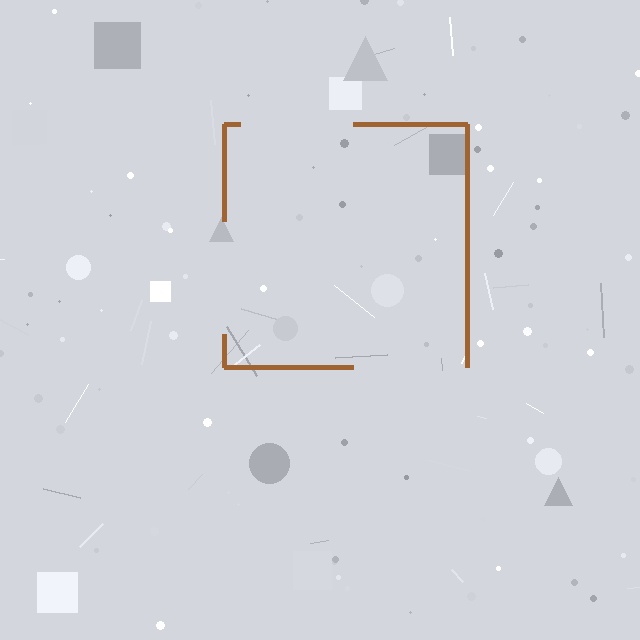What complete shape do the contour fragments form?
The contour fragments form a square.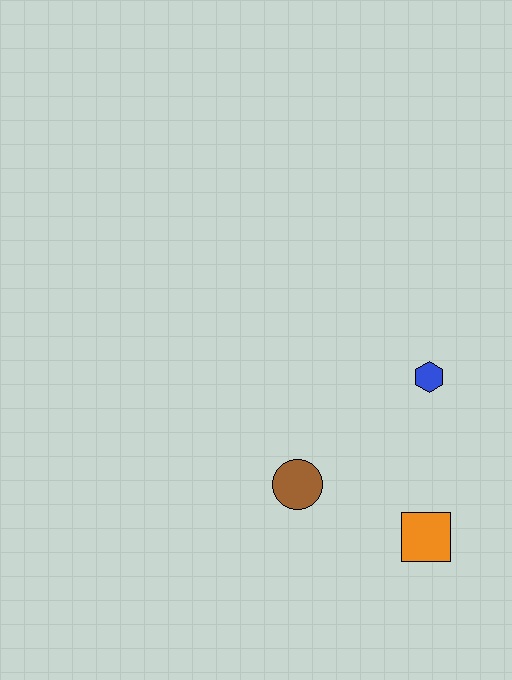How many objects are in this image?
There are 3 objects.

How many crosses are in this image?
There are no crosses.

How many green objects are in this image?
There are no green objects.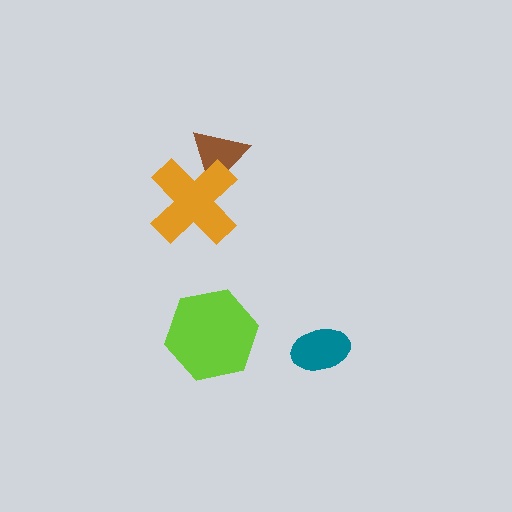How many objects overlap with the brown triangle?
1 object overlaps with the brown triangle.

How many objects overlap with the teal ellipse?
0 objects overlap with the teal ellipse.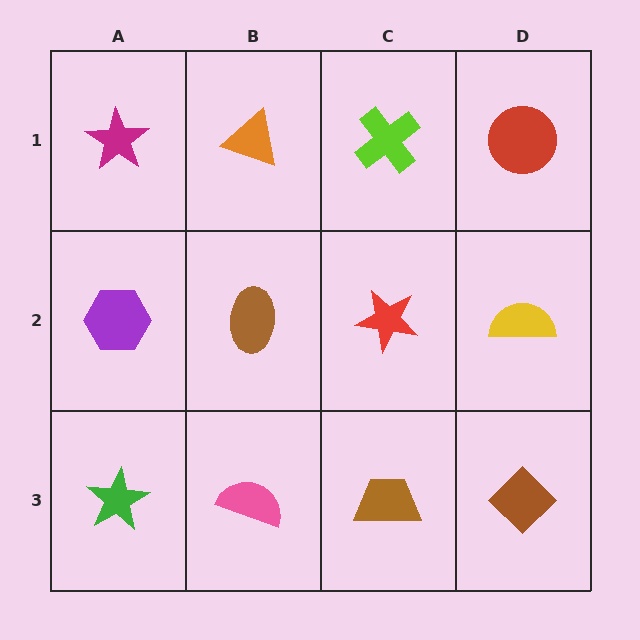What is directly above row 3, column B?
A brown ellipse.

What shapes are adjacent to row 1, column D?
A yellow semicircle (row 2, column D), a lime cross (row 1, column C).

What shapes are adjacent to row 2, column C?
A lime cross (row 1, column C), a brown trapezoid (row 3, column C), a brown ellipse (row 2, column B), a yellow semicircle (row 2, column D).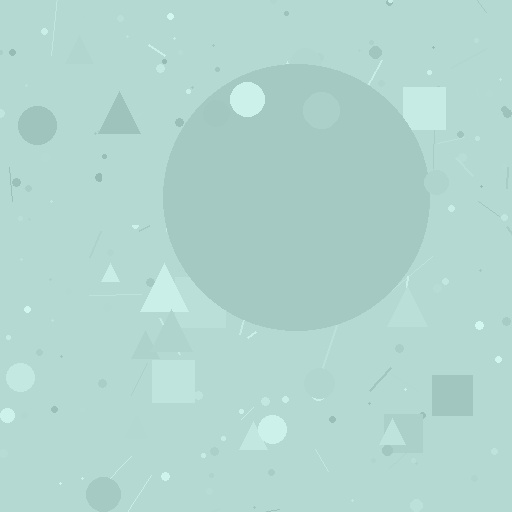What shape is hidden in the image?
A circle is hidden in the image.